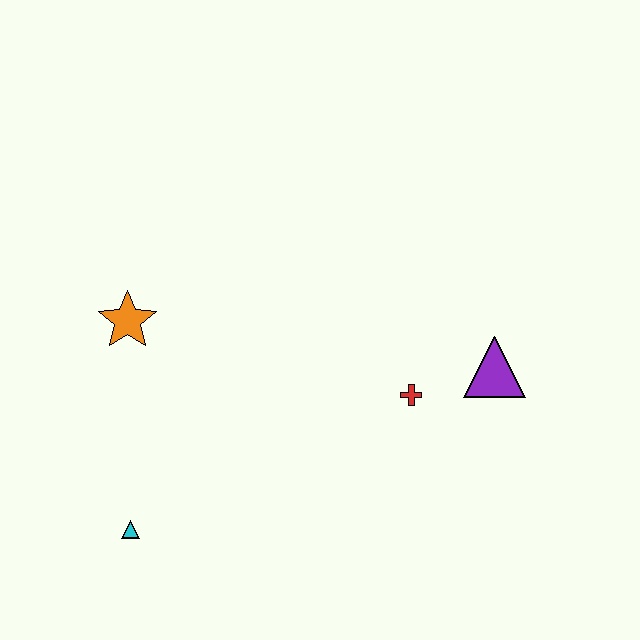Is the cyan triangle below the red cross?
Yes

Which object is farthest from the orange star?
The purple triangle is farthest from the orange star.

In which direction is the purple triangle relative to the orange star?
The purple triangle is to the right of the orange star.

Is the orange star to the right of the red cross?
No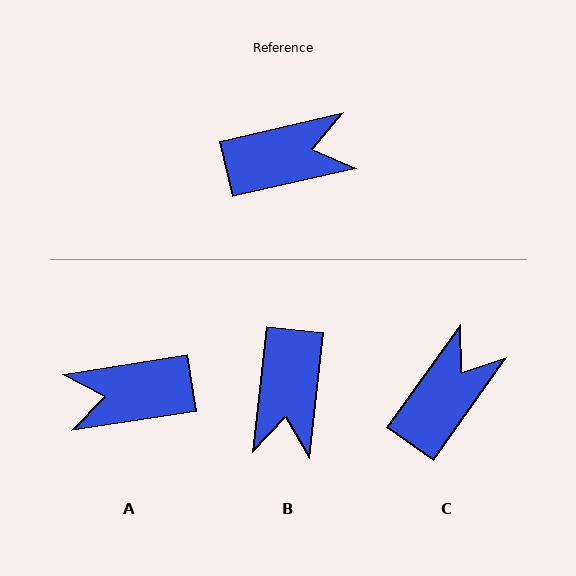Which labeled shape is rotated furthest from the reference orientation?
A, about 176 degrees away.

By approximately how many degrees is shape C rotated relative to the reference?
Approximately 42 degrees counter-clockwise.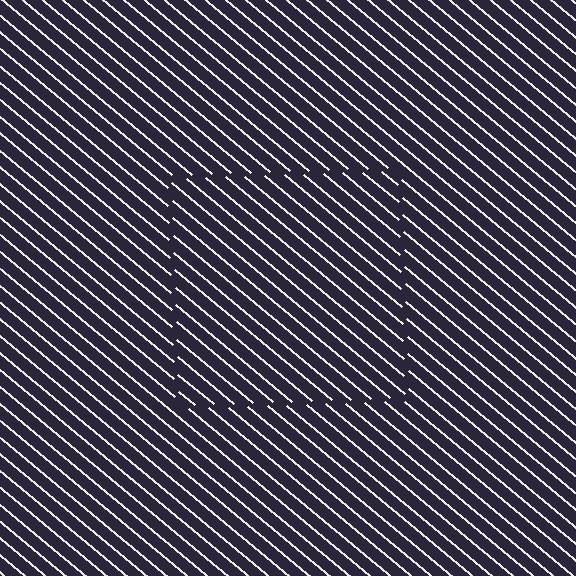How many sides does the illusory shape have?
4 sides — the line-ends trace a square.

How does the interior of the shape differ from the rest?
The interior of the shape contains the same grating, shifted by half a period — the contour is defined by the phase discontinuity where line-ends from the inner and outer gratings abut.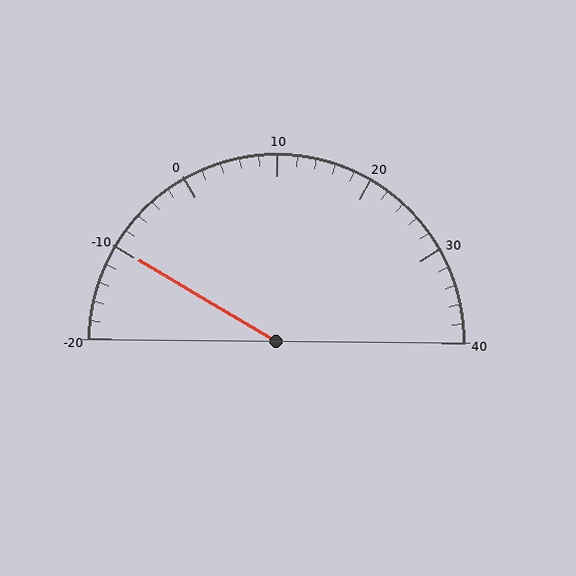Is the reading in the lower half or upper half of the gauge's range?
The reading is in the lower half of the range (-20 to 40).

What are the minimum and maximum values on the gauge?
The gauge ranges from -20 to 40.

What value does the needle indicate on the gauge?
The needle indicates approximately -10.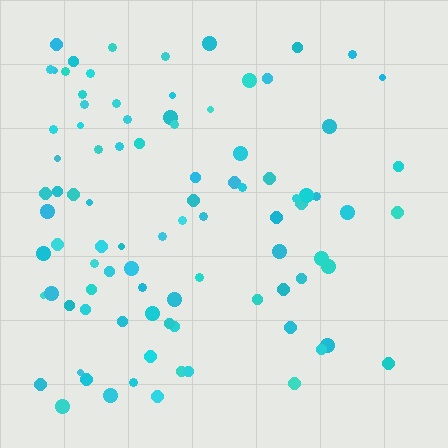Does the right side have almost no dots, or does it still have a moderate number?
Still a moderate number, just noticeably fewer than the left.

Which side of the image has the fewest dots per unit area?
The right.